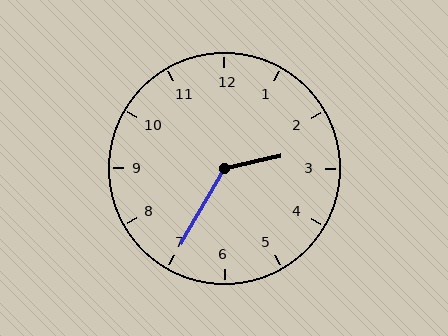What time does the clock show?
2:35.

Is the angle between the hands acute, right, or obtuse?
It is obtuse.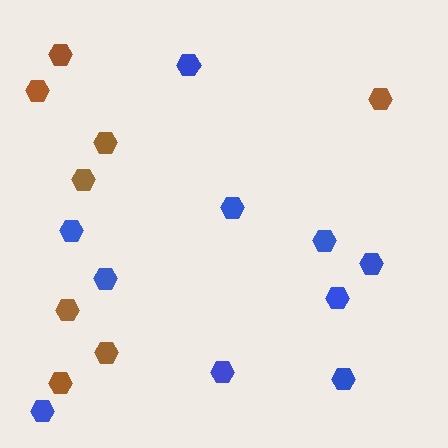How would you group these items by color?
There are 2 groups: one group of brown hexagons (8) and one group of blue hexagons (10).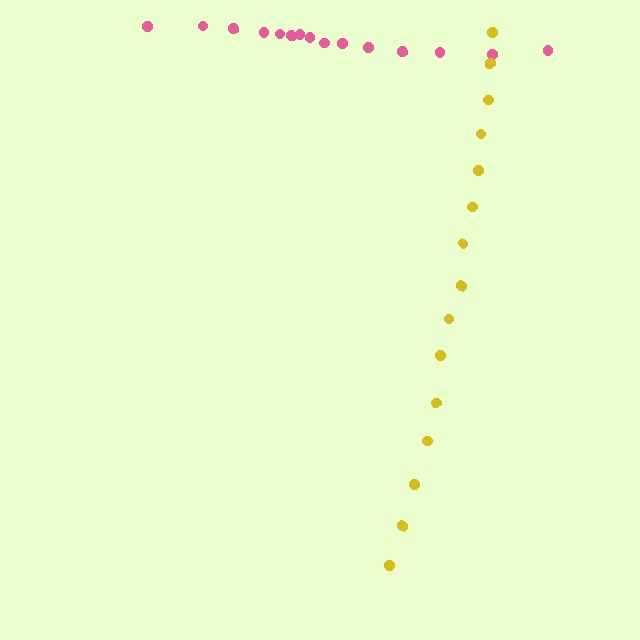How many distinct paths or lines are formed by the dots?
There are 2 distinct paths.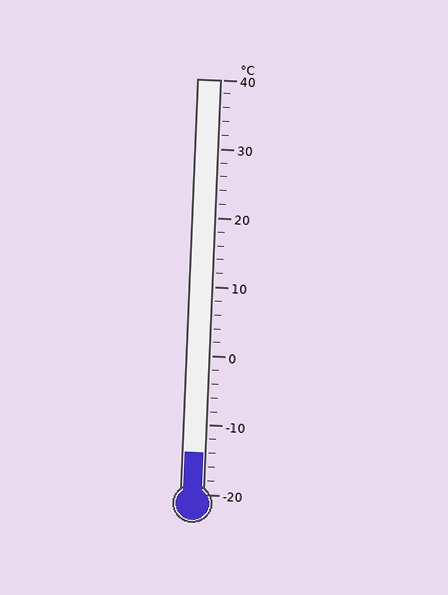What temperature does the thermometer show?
The thermometer shows approximately -14°C.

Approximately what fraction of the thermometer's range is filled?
The thermometer is filled to approximately 10% of its range.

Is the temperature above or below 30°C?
The temperature is below 30°C.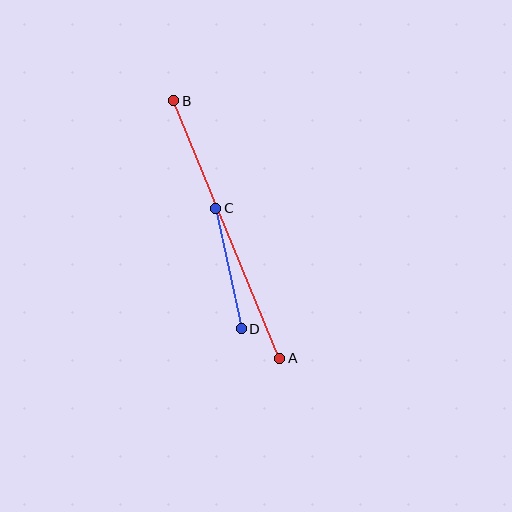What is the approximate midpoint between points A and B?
The midpoint is at approximately (227, 229) pixels.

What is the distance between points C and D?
The distance is approximately 123 pixels.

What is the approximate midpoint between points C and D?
The midpoint is at approximately (228, 268) pixels.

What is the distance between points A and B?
The distance is approximately 278 pixels.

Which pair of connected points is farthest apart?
Points A and B are farthest apart.